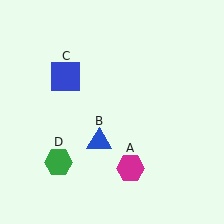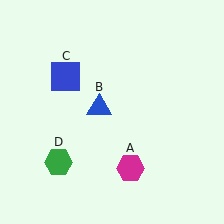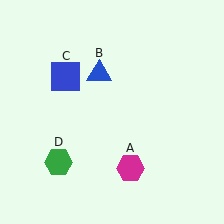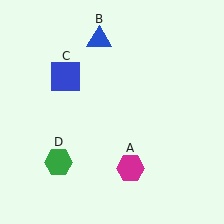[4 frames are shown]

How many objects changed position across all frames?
1 object changed position: blue triangle (object B).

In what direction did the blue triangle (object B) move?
The blue triangle (object B) moved up.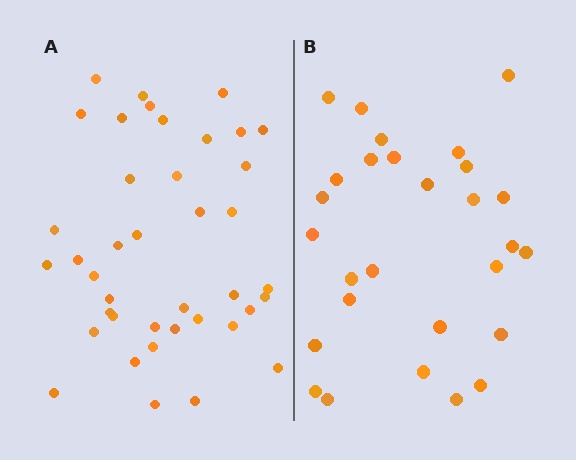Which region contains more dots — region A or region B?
Region A (the left region) has more dots.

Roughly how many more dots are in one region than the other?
Region A has roughly 12 or so more dots than region B.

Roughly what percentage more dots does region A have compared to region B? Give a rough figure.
About 45% more.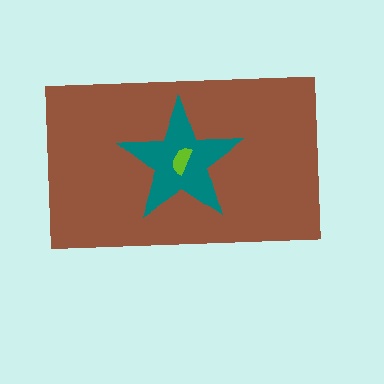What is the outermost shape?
The brown rectangle.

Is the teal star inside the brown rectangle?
Yes.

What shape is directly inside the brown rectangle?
The teal star.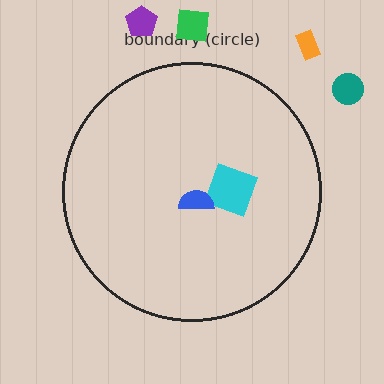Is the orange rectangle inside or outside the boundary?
Outside.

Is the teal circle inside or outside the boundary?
Outside.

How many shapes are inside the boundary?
2 inside, 4 outside.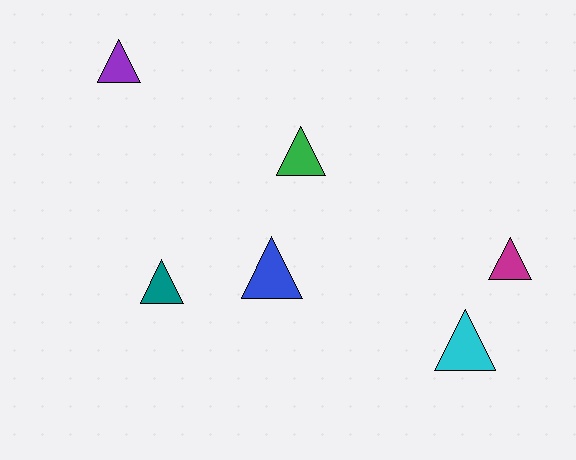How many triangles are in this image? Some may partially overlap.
There are 6 triangles.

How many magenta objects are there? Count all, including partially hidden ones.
There is 1 magenta object.